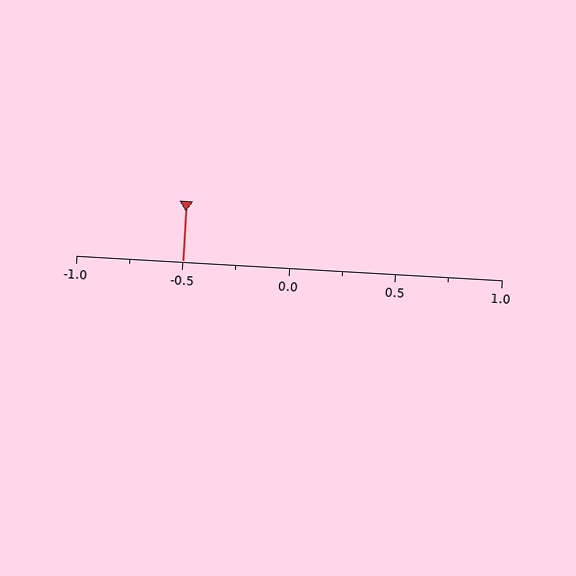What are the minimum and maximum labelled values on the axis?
The axis runs from -1.0 to 1.0.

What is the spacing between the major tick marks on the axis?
The major ticks are spaced 0.5 apart.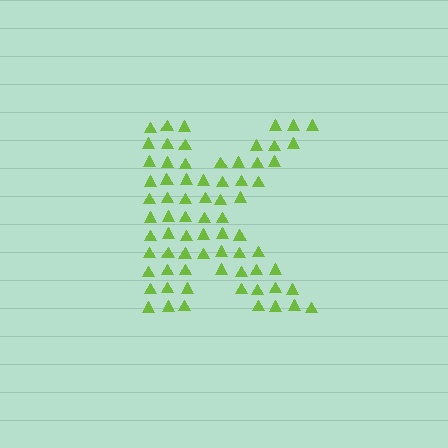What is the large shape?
The large shape is the letter K.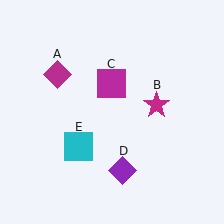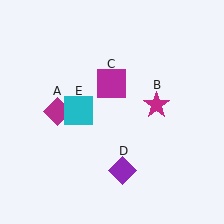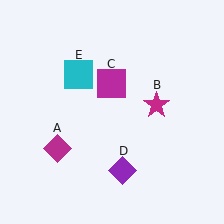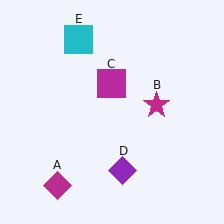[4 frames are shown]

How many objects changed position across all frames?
2 objects changed position: magenta diamond (object A), cyan square (object E).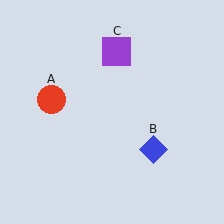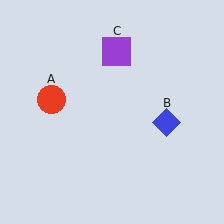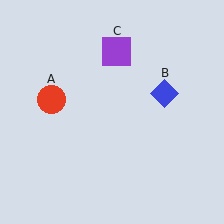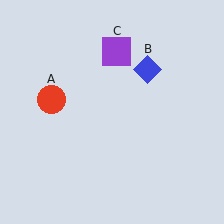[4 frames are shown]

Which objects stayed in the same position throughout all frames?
Red circle (object A) and purple square (object C) remained stationary.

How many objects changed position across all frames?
1 object changed position: blue diamond (object B).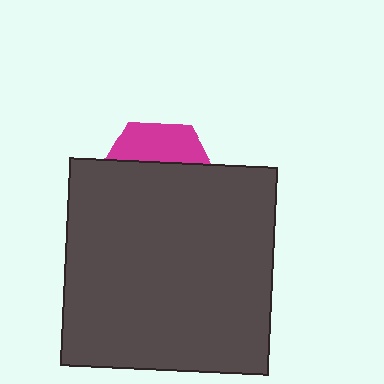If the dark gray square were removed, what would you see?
You would see the complete magenta hexagon.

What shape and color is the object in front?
The object in front is a dark gray square.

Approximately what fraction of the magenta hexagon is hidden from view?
Roughly 69% of the magenta hexagon is hidden behind the dark gray square.